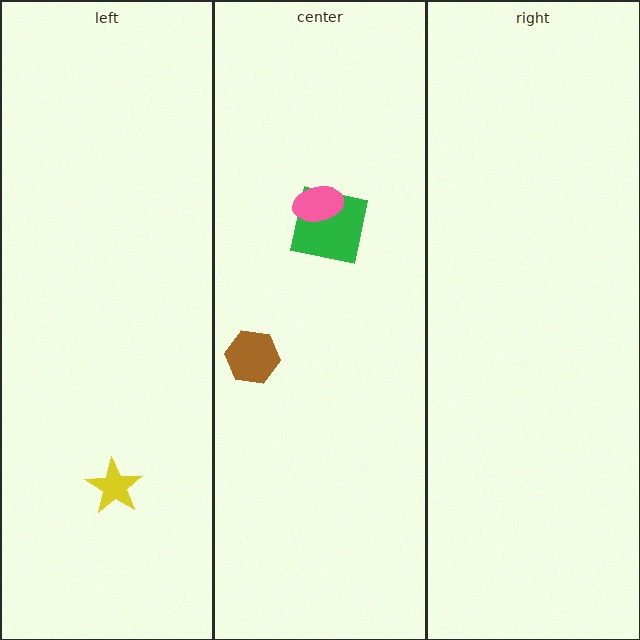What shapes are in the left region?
The yellow star.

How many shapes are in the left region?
1.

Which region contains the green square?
The center region.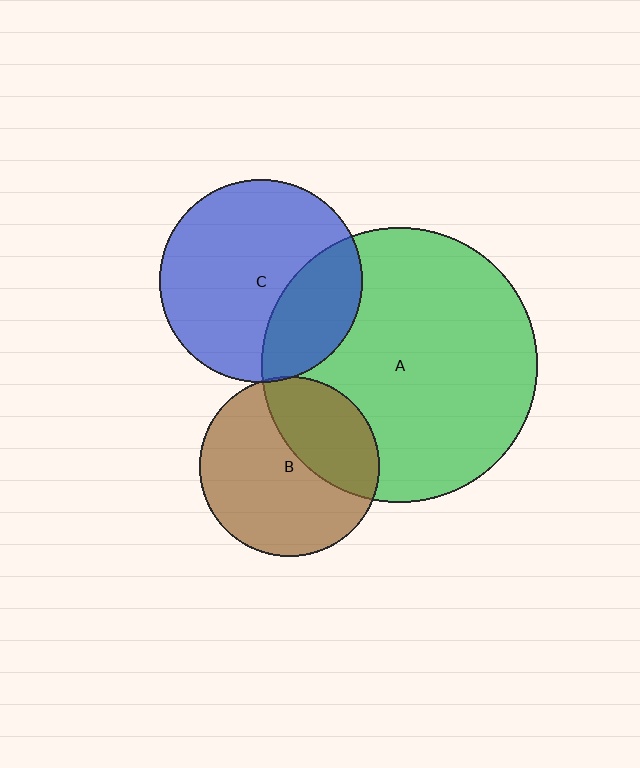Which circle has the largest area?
Circle A (green).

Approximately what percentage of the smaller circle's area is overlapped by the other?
Approximately 35%.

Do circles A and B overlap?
Yes.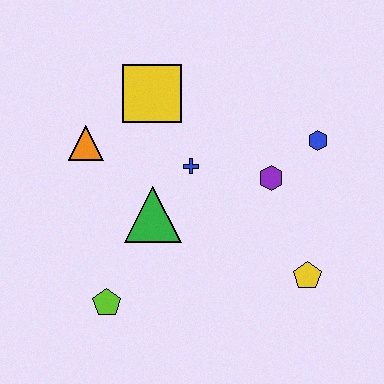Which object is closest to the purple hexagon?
The blue hexagon is closest to the purple hexagon.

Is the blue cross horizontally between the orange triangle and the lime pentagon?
No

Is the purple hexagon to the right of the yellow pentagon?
No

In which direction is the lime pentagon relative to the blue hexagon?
The lime pentagon is to the left of the blue hexagon.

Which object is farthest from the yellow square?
The yellow pentagon is farthest from the yellow square.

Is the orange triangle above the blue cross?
Yes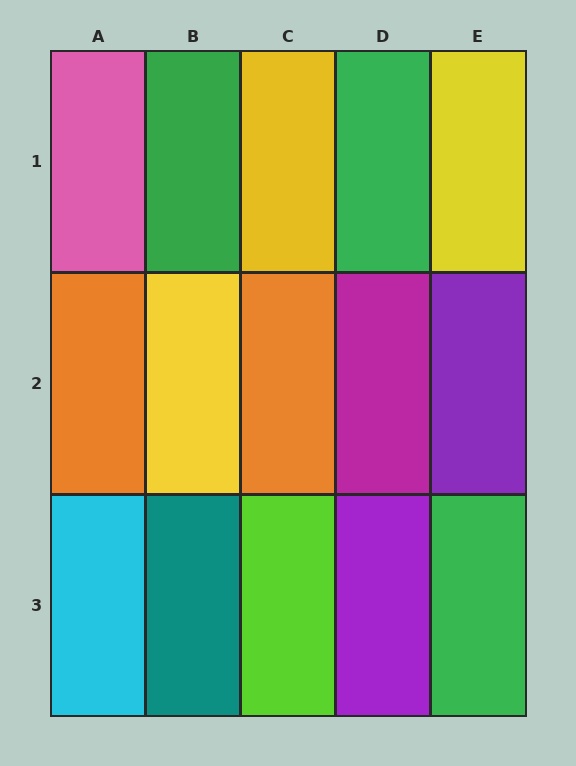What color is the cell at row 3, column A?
Cyan.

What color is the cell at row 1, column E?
Yellow.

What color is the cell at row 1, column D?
Green.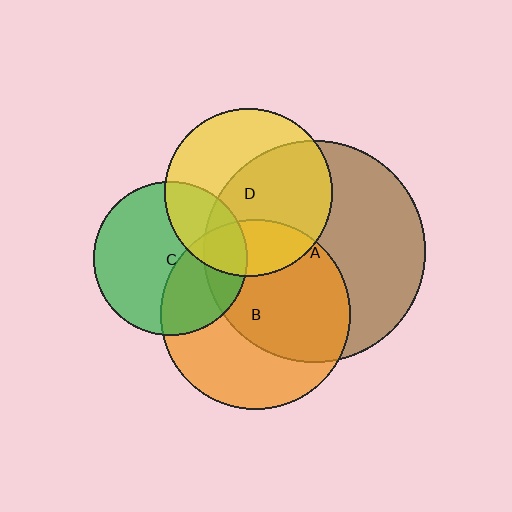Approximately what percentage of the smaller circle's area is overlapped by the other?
Approximately 55%.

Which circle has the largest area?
Circle A (brown).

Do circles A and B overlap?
Yes.